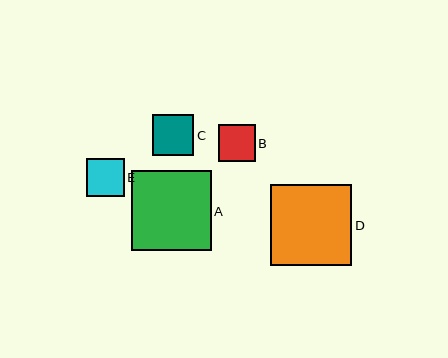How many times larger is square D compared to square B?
Square D is approximately 2.2 times the size of square B.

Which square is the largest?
Square D is the largest with a size of approximately 82 pixels.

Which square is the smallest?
Square B is the smallest with a size of approximately 37 pixels.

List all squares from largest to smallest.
From largest to smallest: D, A, C, E, B.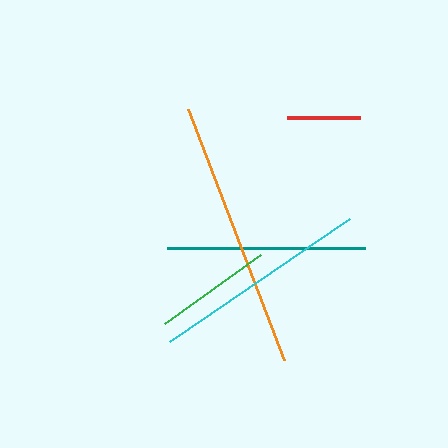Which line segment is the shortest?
The red line is the shortest at approximately 74 pixels.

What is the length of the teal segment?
The teal segment is approximately 197 pixels long.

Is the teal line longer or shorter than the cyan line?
The cyan line is longer than the teal line.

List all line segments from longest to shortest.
From longest to shortest: orange, cyan, teal, green, red.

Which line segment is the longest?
The orange line is the longest at approximately 269 pixels.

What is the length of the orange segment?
The orange segment is approximately 269 pixels long.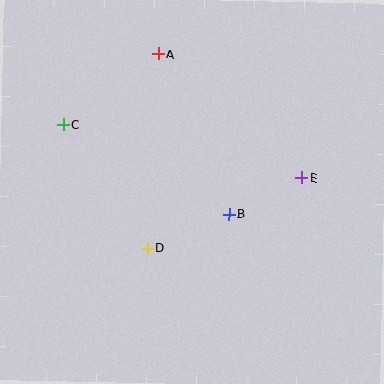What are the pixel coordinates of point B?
Point B is at (229, 214).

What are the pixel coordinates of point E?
Point E is at (302, 178).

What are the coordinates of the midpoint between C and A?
The midpoint between C and A is at (111, 89).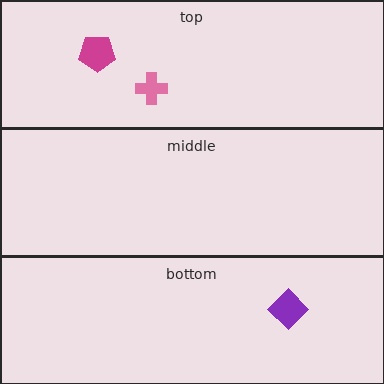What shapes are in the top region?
The pink cross, the magenta pentagon.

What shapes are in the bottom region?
The purple diamond.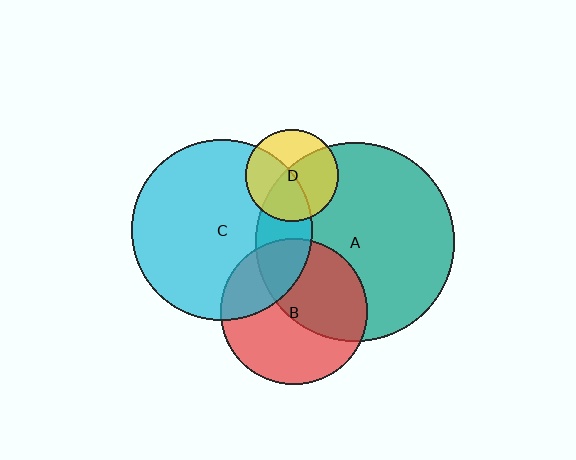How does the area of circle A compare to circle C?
Approximately 1.2 times.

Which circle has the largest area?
Circle A (teal).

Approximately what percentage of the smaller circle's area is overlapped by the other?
Approximately 25%.